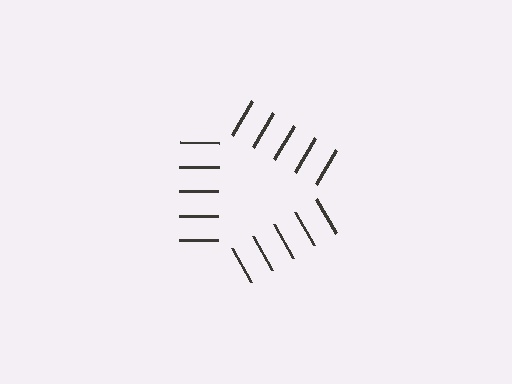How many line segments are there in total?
15 — 5 along each of the 3 edges.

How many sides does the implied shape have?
3 sides — the line-ends trace a triangle.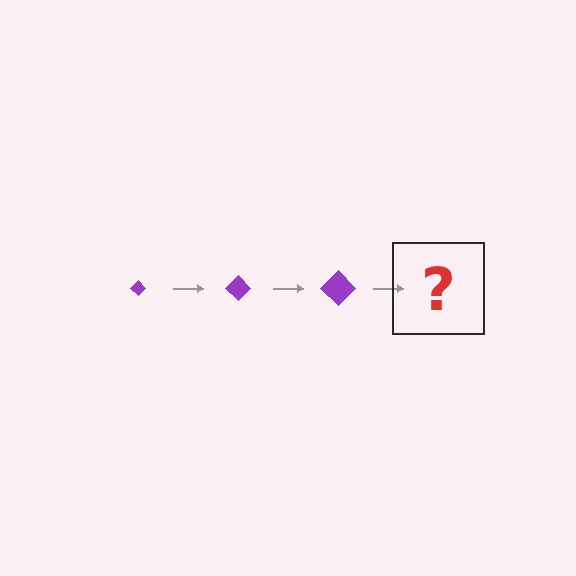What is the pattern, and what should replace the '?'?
The pattern is that the diamond gets progressively larger each step. The '?' should be a purple diamond, larger than the previous one.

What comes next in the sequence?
The next element should be a purple diamond, larger than the previous one.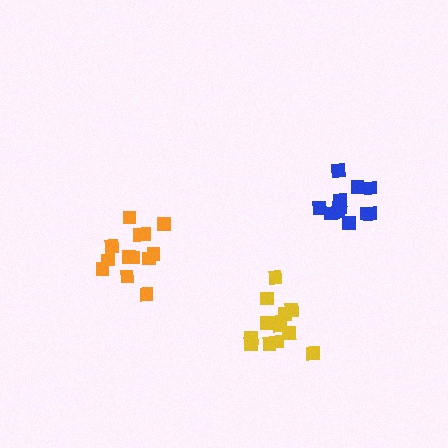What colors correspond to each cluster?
The clusters are colored: blue, orange, yellow.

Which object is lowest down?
The yellow cluster is bottommost.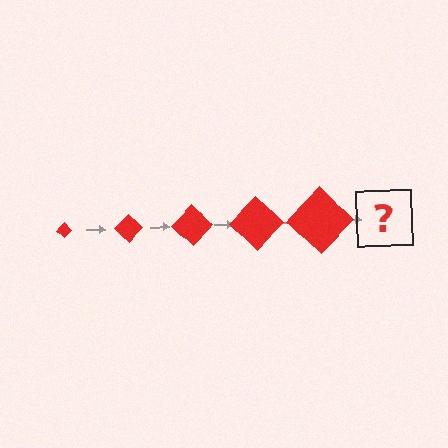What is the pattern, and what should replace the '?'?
The pattern is that the diamond gets progressively larger each step. The '?' should be a red diamond, larger than the previous one.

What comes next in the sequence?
The next element should be a red diamond, larger than the previous one.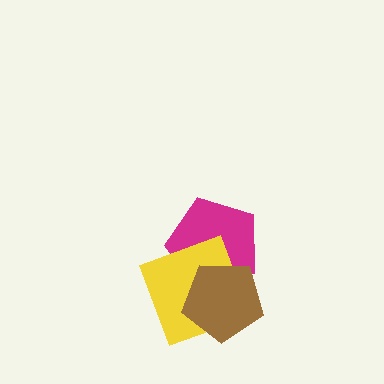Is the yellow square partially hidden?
Yes, it is partially covered by another shape.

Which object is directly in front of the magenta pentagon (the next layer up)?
The yellow square is directly in front of the magenta pentagon.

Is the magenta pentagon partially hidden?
Yes, it is partially covered by another shape.